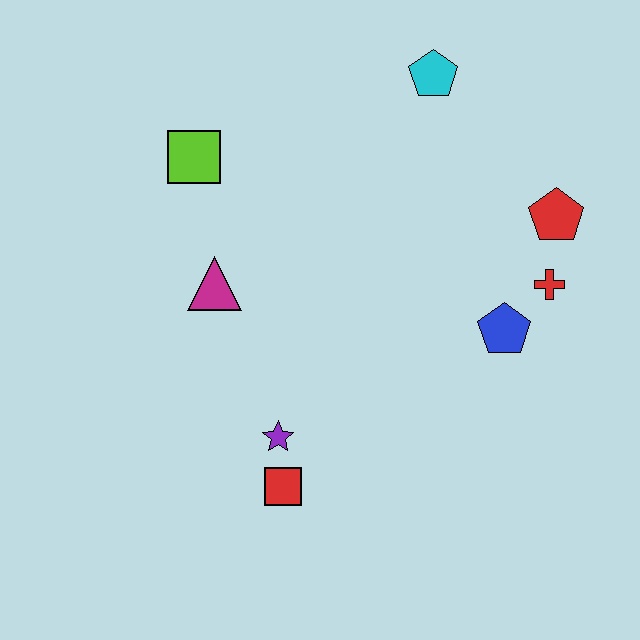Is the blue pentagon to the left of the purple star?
No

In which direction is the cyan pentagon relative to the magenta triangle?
The cyan pentagon is to the right of the magenta triangle.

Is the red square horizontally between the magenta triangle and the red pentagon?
Yes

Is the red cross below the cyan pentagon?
Yes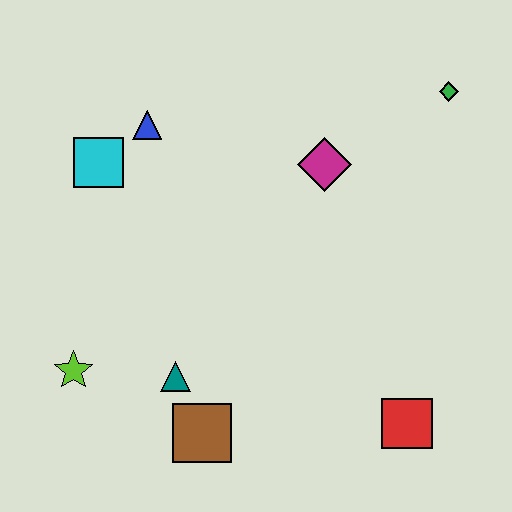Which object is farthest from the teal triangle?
The green diamond is farthest from the teal triangle.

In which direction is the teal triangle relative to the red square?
The teal triangle is to the left of the red square.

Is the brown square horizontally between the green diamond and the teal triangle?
Yes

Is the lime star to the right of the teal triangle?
No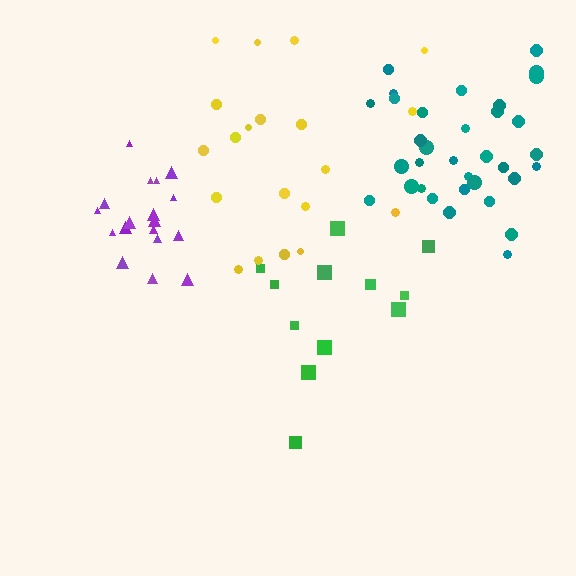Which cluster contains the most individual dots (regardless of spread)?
Teal (34).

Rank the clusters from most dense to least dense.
purple, teal, yellow, green.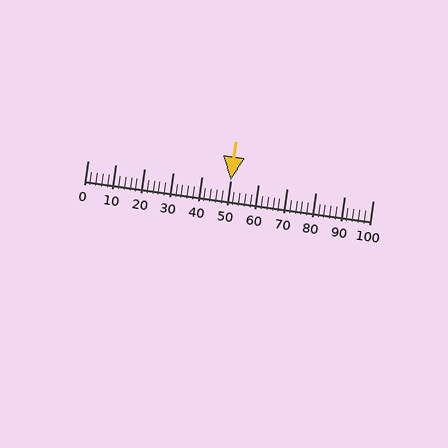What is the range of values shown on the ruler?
The ruler shows values from 0 to 100.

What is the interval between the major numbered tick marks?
The major tick marks are spaced 10 units apart.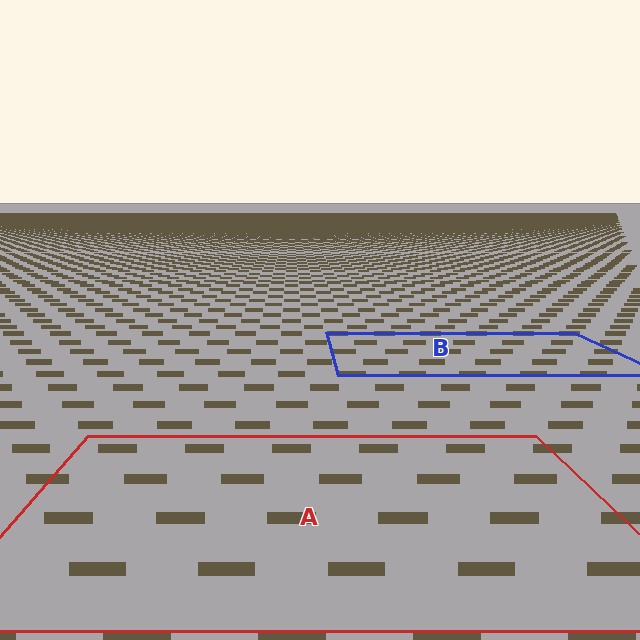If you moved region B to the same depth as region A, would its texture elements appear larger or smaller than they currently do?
They would appear larger. At a closer depth, the same texture elements are projected at a bigger on-screen size.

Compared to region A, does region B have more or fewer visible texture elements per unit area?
Region B has more texture elements per unit area — they are packed more densely because it is farther away.